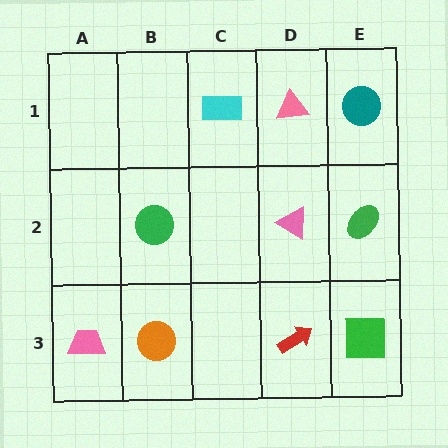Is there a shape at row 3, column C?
No, that cell is empty.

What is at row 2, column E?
A green ellipse.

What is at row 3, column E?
A green square.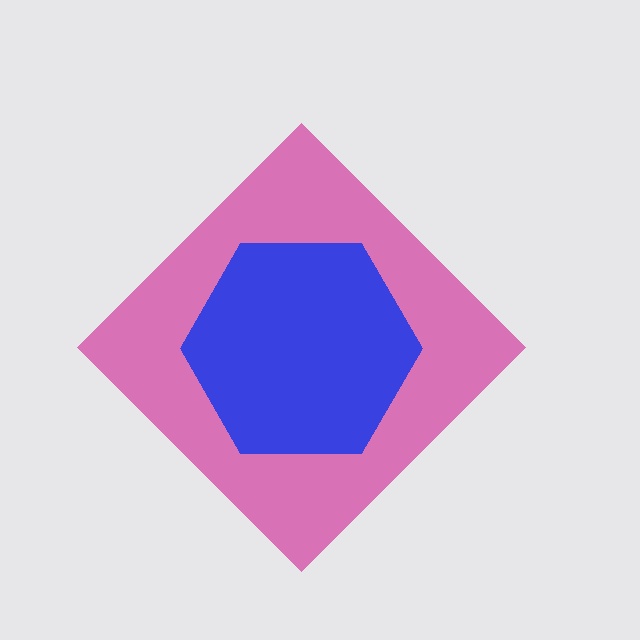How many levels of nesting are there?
2.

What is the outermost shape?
The pink diamond.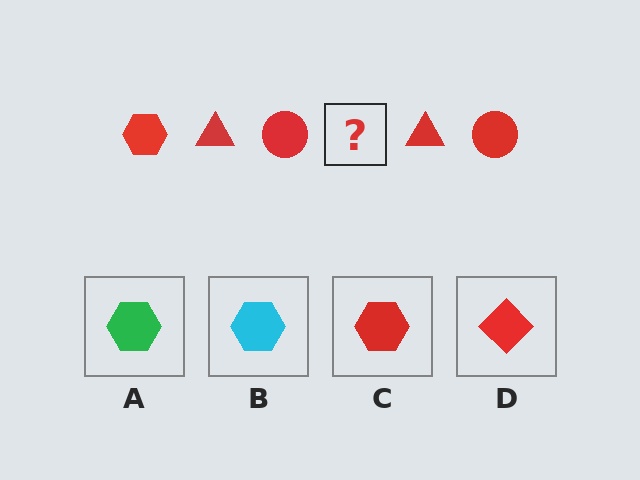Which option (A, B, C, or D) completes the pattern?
C.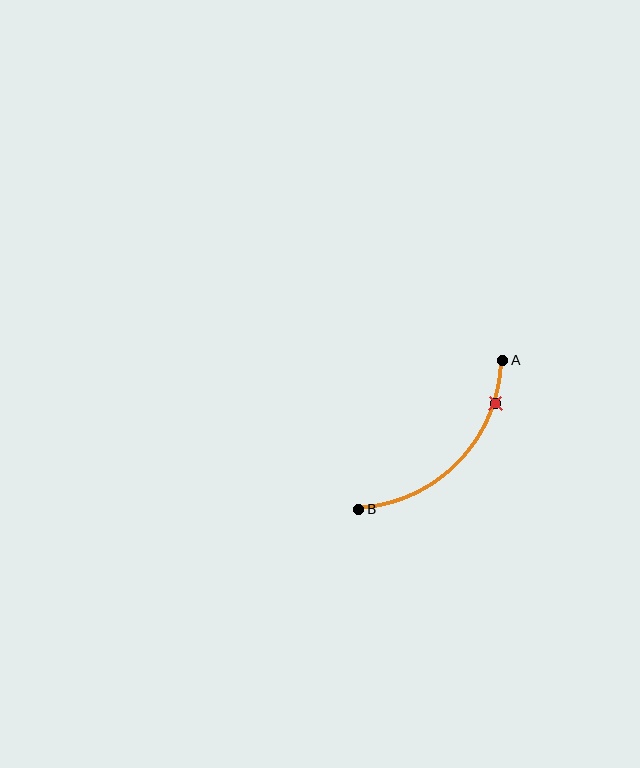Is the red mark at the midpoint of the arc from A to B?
No. The red mark lies on the arc but is closer to endpoint A. The arc midpoint would be at the point on the curve equidistant along the arc from both A and B.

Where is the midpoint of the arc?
The arc midpoint is the point on the curve farthest from the straight line joining A and B. It sits below and to the right of that line.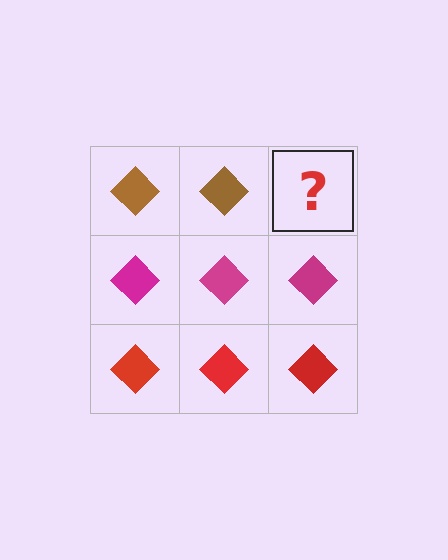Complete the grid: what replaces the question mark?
The question mark should be replaced with a brown diamond.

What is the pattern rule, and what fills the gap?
The rule is that each row has a consistent color. The gap should be filled with a brown diamond.